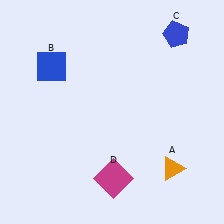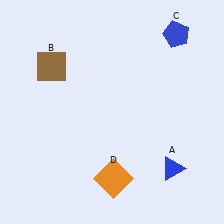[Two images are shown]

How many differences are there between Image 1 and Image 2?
There are 3 differences between the two images.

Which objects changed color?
A changed from orange to blue. B changed from blue to brown. D changed from magenta to orange.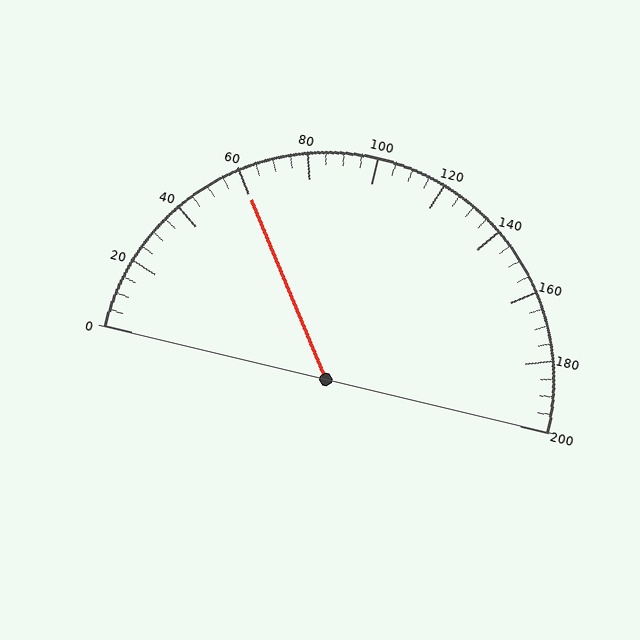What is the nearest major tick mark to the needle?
The nearest major tick mark is 60.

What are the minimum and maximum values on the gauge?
The gauge ranges from 0 to 200.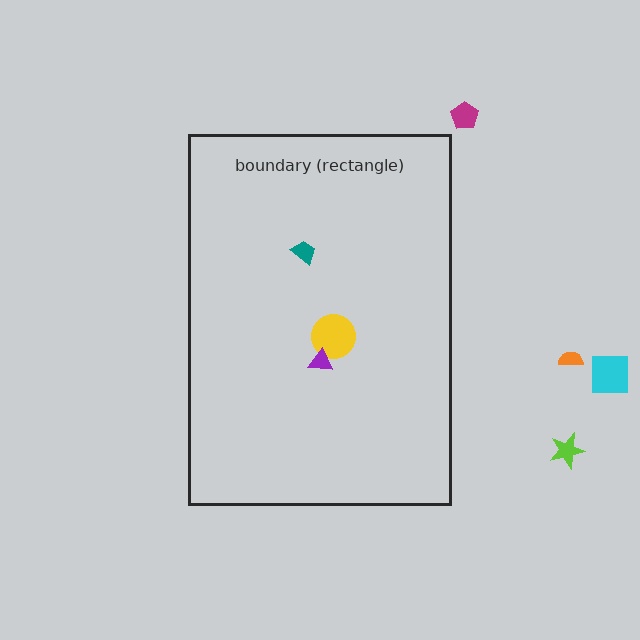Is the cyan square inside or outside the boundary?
Outside.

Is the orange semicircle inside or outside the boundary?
Outside.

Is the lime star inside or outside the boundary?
Outside.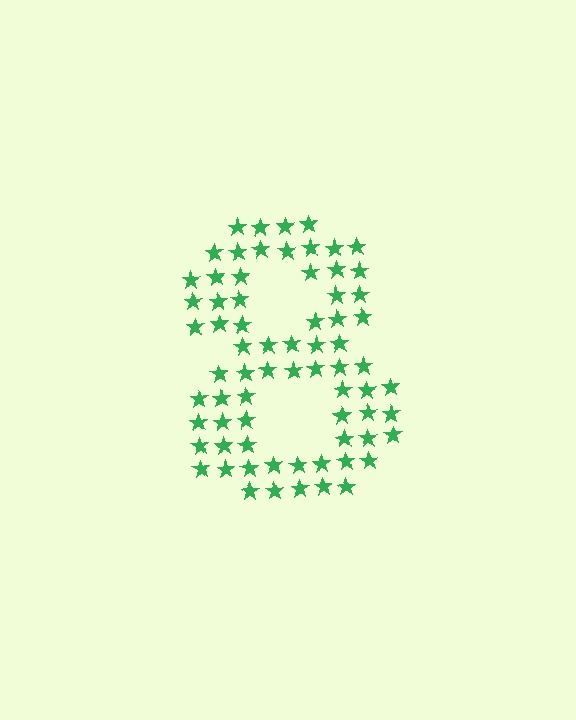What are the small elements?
The small elements are stars.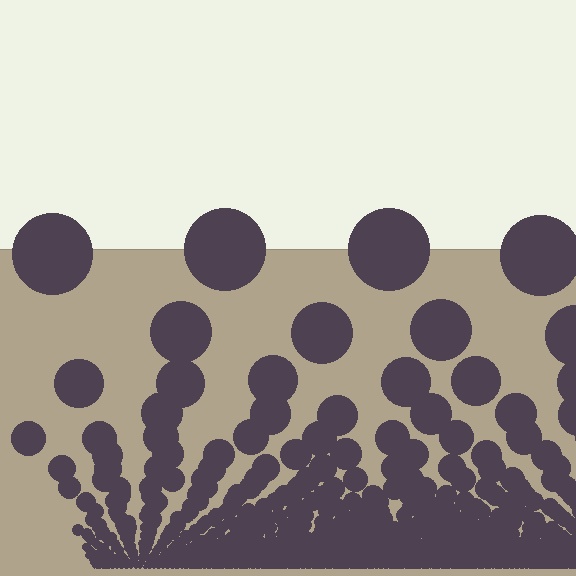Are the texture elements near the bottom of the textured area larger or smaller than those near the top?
Smaller. The gradient is inverted — elements near the bottom are smaller and denser.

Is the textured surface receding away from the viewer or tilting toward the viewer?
The surface appears to tilt toward the viewer. Texture elements get larger and sparser toward the top.